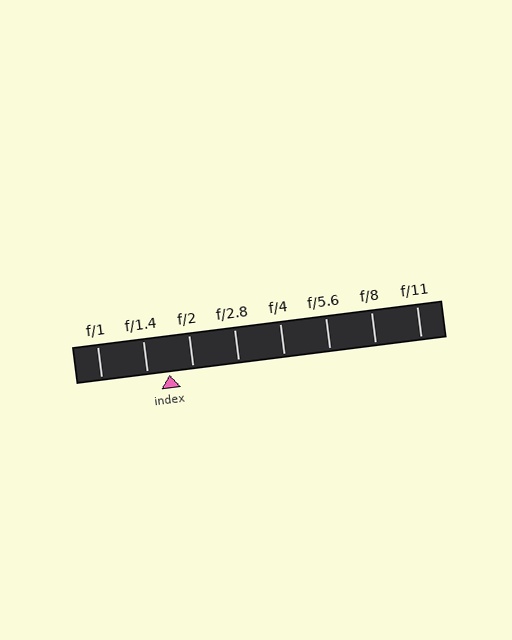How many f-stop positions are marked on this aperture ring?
There are 8 f-stop positions marked.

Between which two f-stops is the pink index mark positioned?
The index mark is between f/1.4 and f/2.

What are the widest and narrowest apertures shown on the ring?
The widest aperture shown is f/1 and the narrowest is f/11.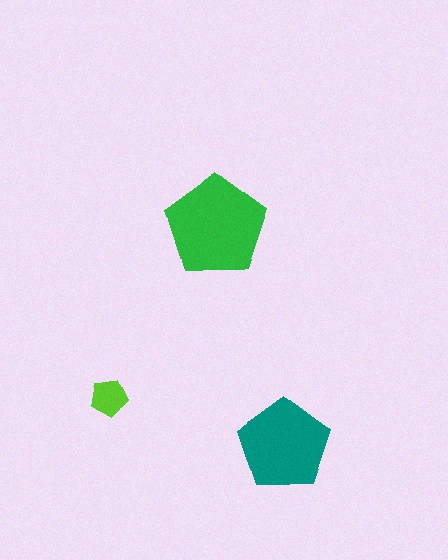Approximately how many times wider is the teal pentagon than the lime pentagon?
About 2.5 times wider.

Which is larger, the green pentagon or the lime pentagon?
The green one.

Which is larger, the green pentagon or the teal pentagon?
The green one.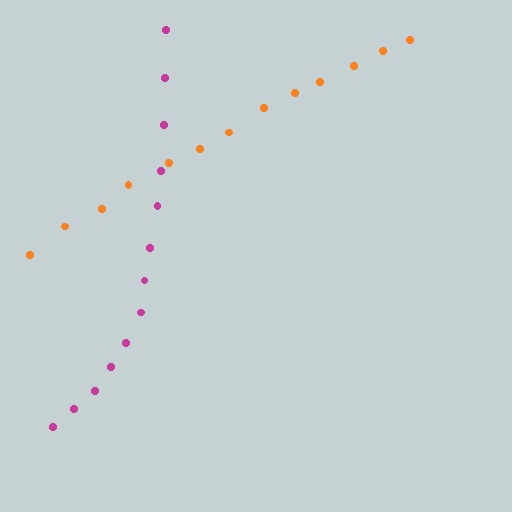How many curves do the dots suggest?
There are 2 distinct paths.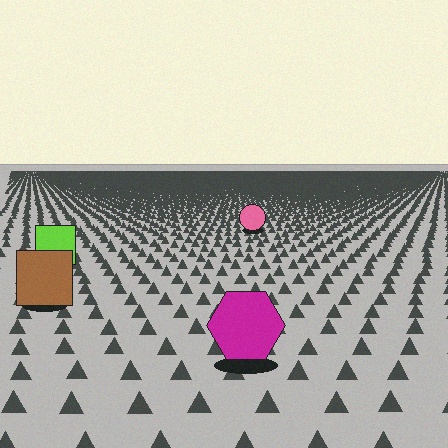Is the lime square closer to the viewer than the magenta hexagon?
No. The magenta hexagon is closer — you can tell from the texture gradient: the ground texture is coarser near it.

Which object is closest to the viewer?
The magenta hexagon is closest. The texture marks near it are larger and more spread out.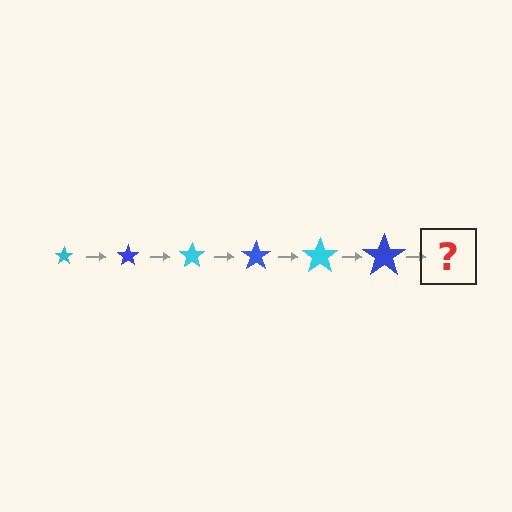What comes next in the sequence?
The next element should be a cyan star, larger than the previous one.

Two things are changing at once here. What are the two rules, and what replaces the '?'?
The two rules are that the star grows larger each step and the color cycles through cyan and blue. The '?' should be a cyan star, larger than the previous one.